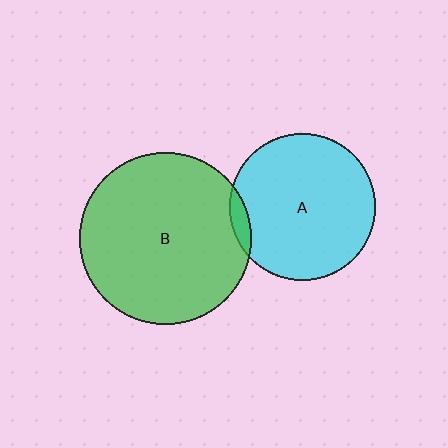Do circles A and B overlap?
Yes.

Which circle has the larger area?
Circle B (green).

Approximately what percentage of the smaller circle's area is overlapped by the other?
Approximately 5%.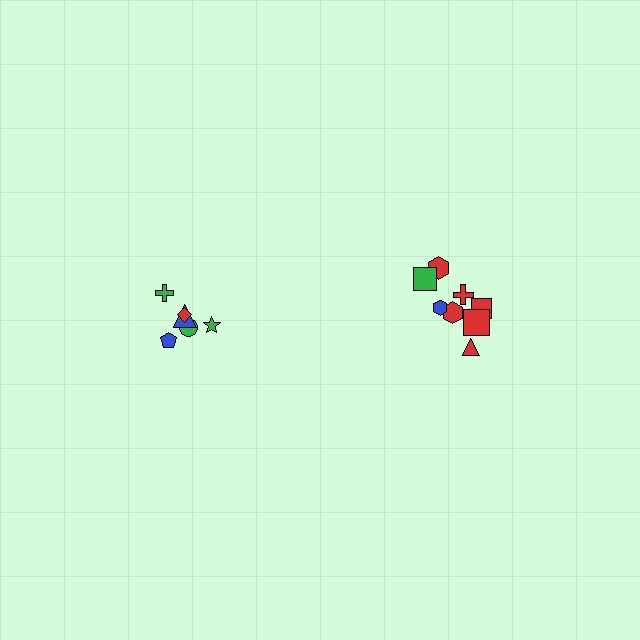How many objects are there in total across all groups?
There are 14 objects.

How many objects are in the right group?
There are 8 objects.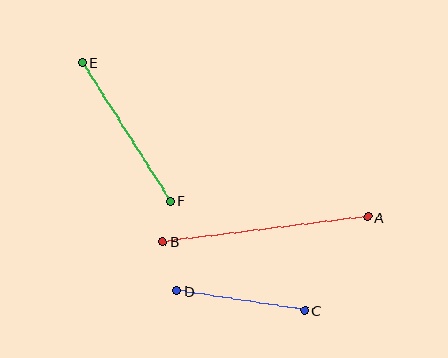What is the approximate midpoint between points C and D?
The midpoint is at approximately (241, 301) pixels.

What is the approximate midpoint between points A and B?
The midpoint is at approximately (265, 229) pixels.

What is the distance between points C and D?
The distance is approximately 129 pixels.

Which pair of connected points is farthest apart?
Points A and B are farthest apart.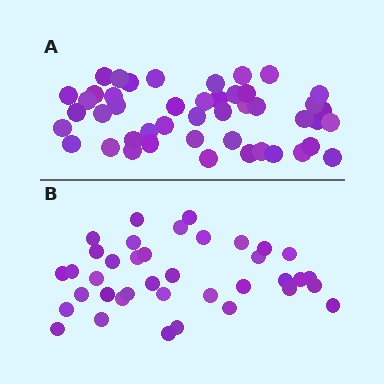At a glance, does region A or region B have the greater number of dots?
Region A (the top region) has more dots.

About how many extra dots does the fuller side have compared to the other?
Region A has roughly 8 or so more dots than region B.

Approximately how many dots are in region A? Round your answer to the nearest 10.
About 50 dots. (The exact count is 46, which rounds to 50.)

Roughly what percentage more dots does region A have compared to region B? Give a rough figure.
About 20% more.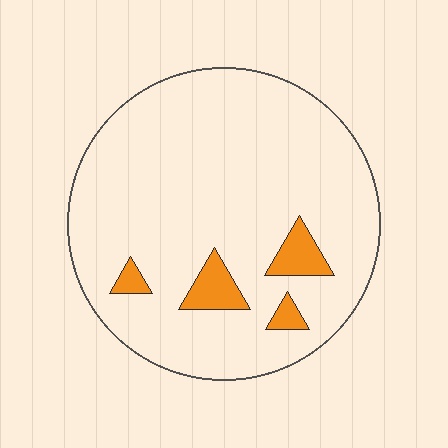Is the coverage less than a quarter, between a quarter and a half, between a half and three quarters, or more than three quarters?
Less than a quarter.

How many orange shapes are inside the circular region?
4.